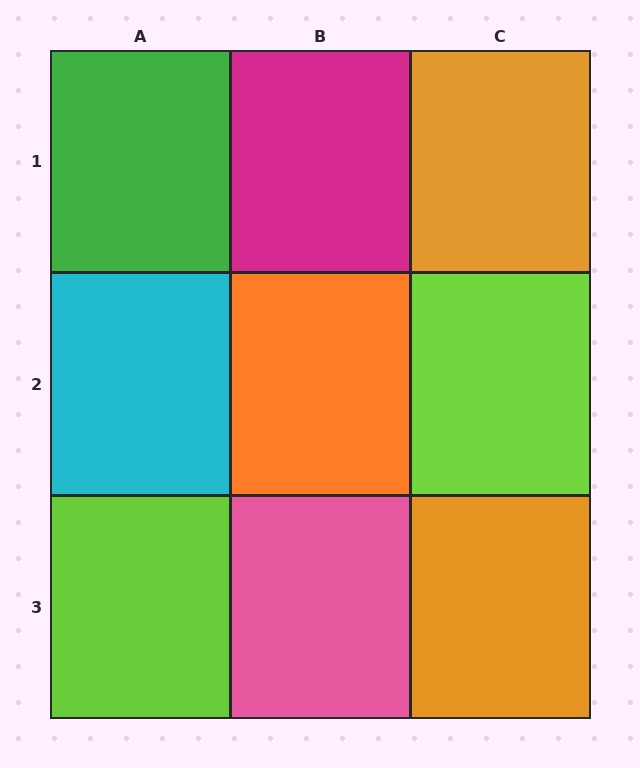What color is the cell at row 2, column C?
Lime.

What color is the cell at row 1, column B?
Magenta.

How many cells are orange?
3 cells are orange.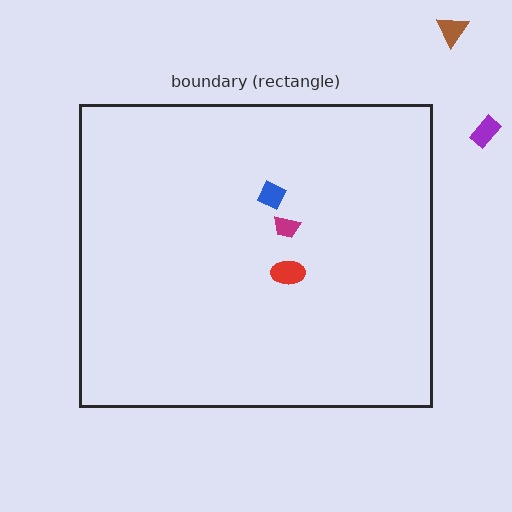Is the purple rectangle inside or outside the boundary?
Outside.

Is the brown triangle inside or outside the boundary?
Outside.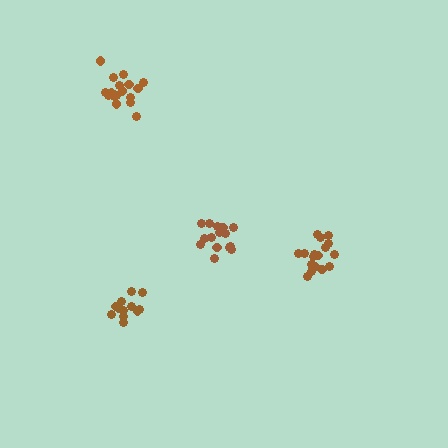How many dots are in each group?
Group 1: 16 dots, Group 2: 17 dots, Group 3: 18 dots, Group 4: 12 dots (63 total).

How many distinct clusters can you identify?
There are 4 distinct clusters.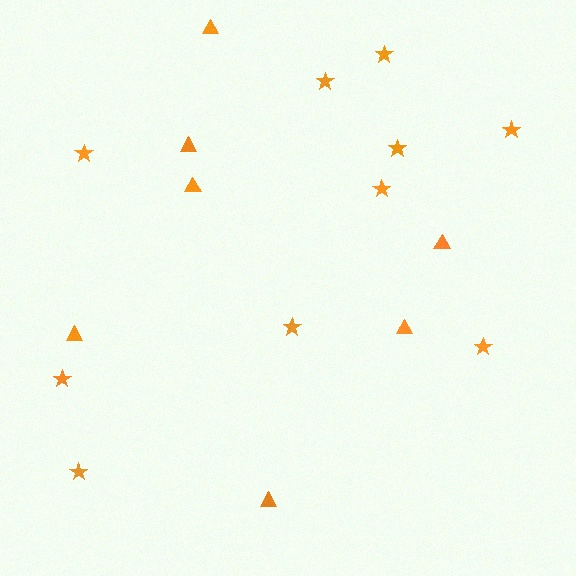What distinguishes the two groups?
There are 2 groups: one group of triangles (7) and one group of stars (10).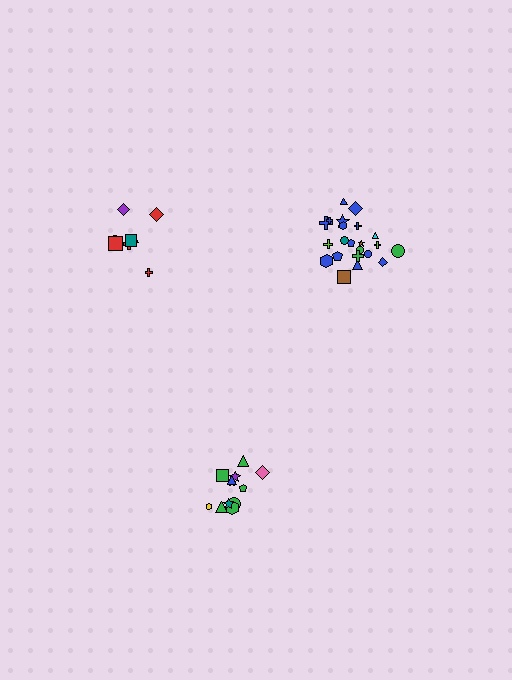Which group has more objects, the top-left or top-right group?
The top-right group.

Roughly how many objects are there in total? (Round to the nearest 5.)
Roughly 40 objects in total.